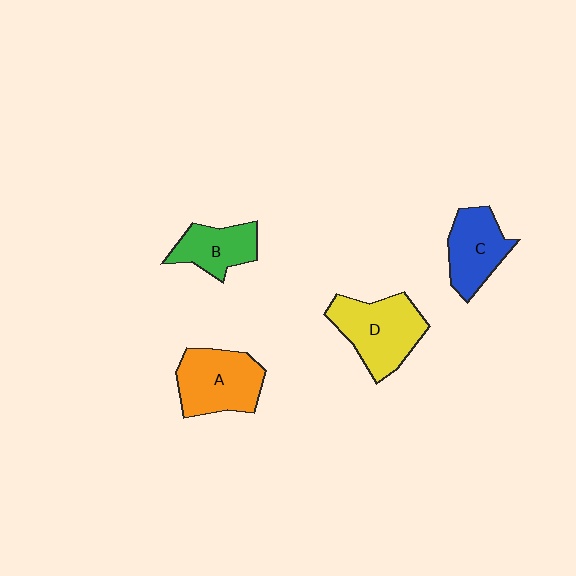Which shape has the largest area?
Shape D (yellow).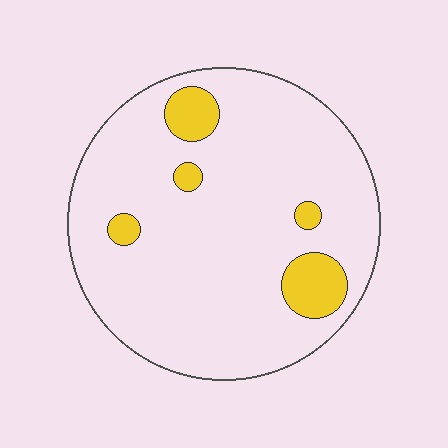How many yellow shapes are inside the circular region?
5.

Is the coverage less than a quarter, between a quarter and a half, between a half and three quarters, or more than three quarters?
Less than a quarter.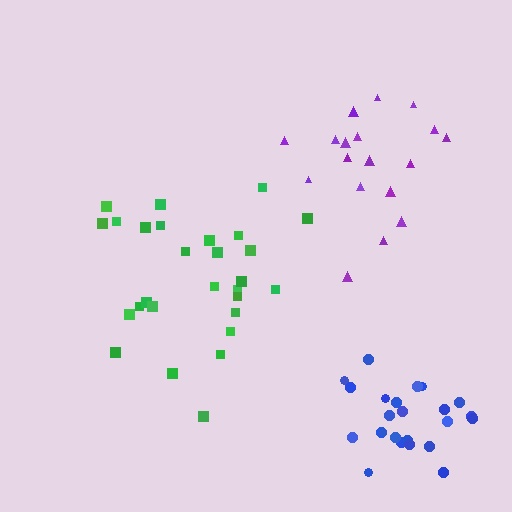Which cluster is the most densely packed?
Blue.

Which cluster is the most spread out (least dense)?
Green.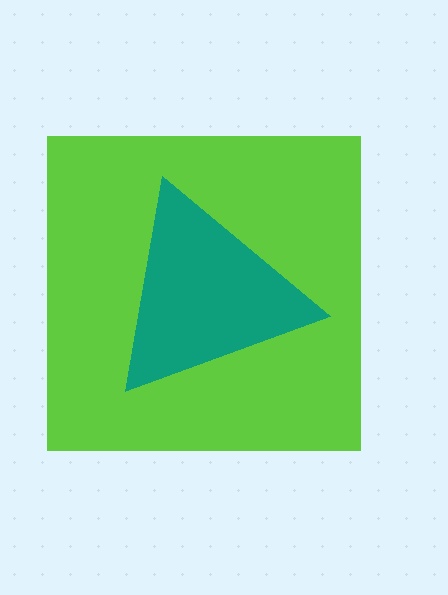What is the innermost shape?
The teal triangle.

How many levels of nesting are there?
2.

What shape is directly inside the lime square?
The teal triangle.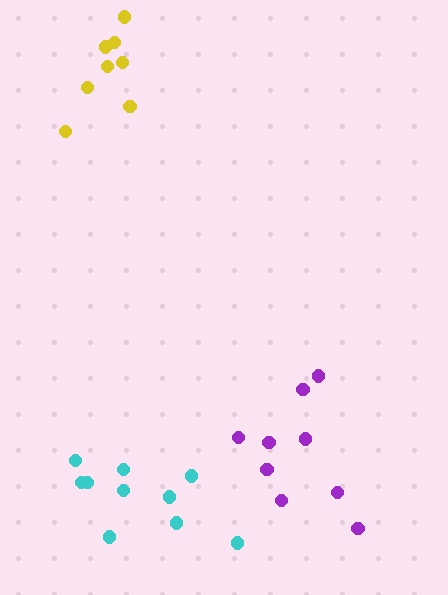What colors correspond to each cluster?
The clusters are colored: cyan, yellow, purple.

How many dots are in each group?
Group 1: 10 dots, Group 2: 8 dots, Group 3: 9 dots (27 total).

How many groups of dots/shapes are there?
There are 3 groups.